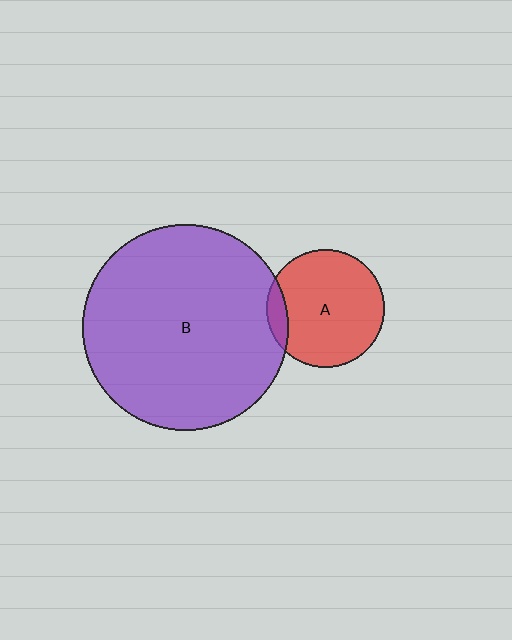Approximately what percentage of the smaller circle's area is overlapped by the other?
Approximately 10%.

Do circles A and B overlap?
Yes.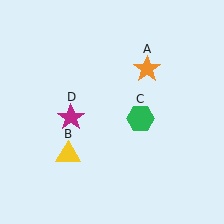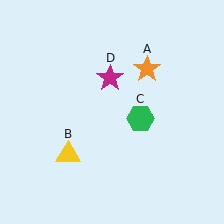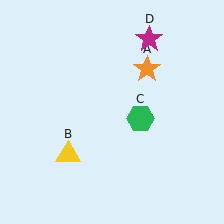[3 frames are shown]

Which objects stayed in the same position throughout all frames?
Orange star (object A) and yellow triangle (object B) and green hexagon (object C) remained stationary.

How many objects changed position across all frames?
1 object changed position: magenta star (object D).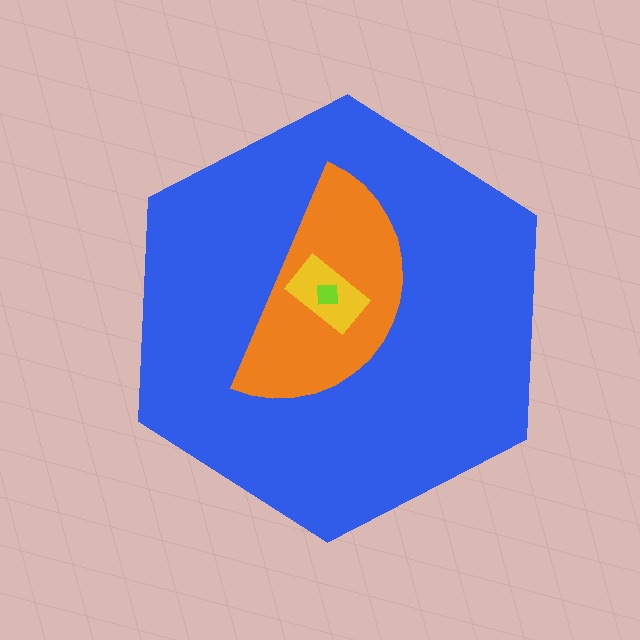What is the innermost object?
The lime square.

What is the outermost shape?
The blue hexagon.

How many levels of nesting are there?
4.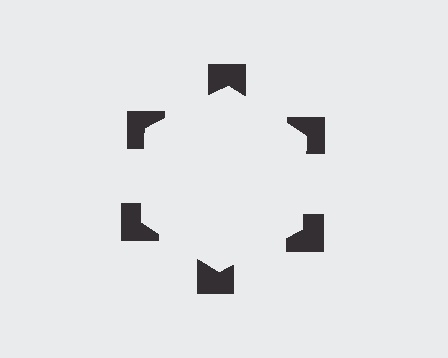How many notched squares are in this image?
There are 6 — one at each vertex of the illusory hexagon.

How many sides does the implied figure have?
6 sides.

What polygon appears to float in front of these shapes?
An illusory hexagon — its edges are inferred from the aligned wedge cuts in the notched squares, not physically drawn.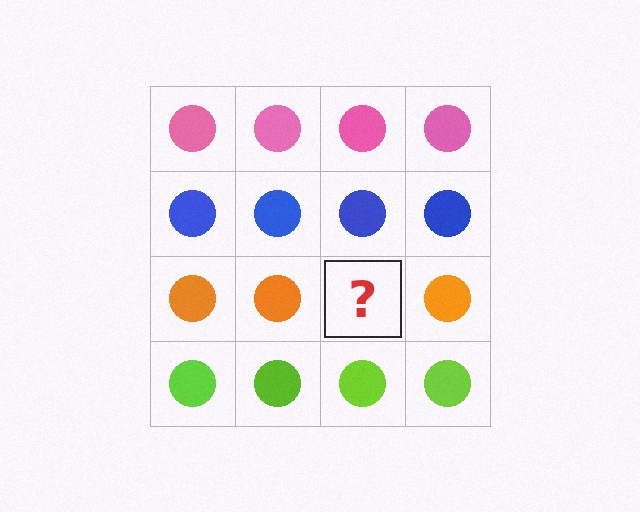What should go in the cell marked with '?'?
The missing cell should contain an orange circle.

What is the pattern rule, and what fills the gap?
The rule is that each row has a consistent color. The gap should be filled with an orange circle.